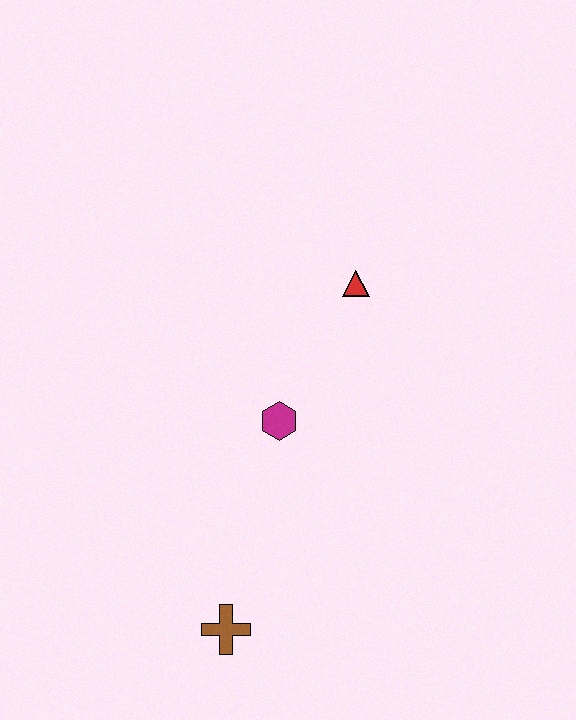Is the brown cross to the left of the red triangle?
Yes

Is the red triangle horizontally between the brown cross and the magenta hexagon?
No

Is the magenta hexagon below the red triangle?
Yes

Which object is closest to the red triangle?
The magenta hexagon is closest to the red triangle.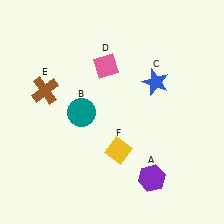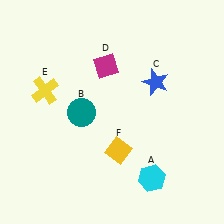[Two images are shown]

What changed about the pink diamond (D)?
In Image 1, D is pink. In Image 2, it changed to magenta.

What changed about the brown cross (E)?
In Image 1, E is brown. In Image 2, it changed to yellow.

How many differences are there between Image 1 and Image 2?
There are 3 differences between the two images.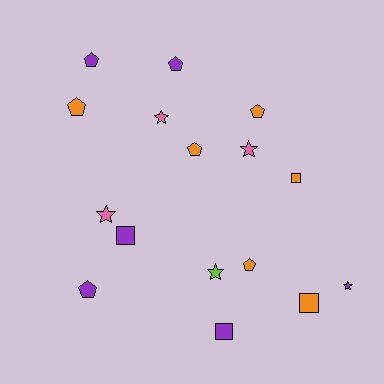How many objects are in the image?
There are 16 objects.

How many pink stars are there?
There are 3 pink stars.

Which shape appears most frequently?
Pentagon, with 7 objects.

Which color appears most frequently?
Purple, with 6 objects.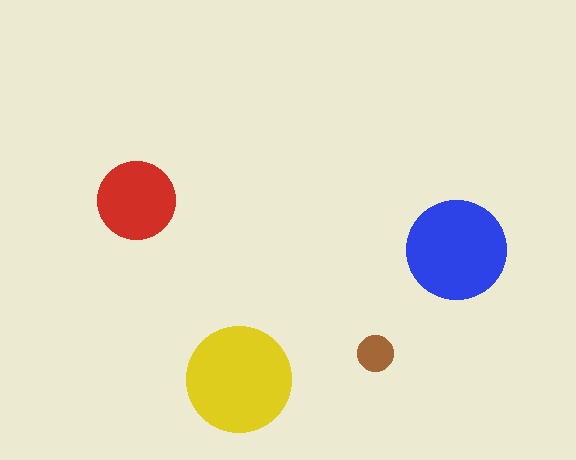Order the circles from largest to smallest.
the yellow one, the blue one, the red one, the brown one.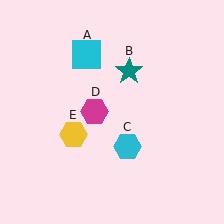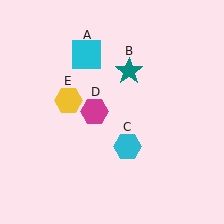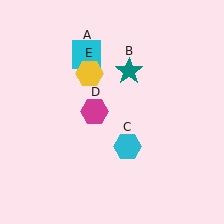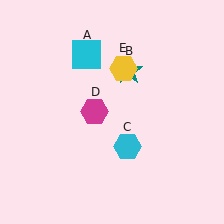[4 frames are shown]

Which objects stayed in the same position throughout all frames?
Cyan square (object A) and teal star (object B) and cyan hexagon (object C) and magenta hexagon (object D) remained stationary.